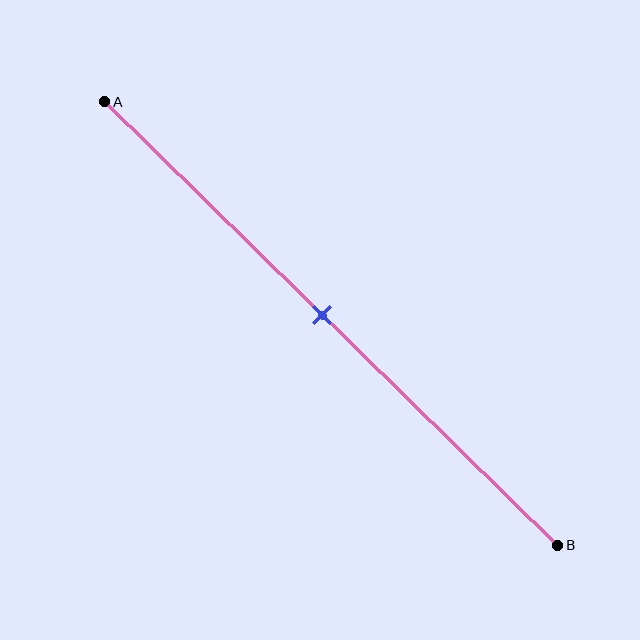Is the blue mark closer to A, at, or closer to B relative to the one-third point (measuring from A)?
The blue mark is closer to point B than the one-third point of segment AB.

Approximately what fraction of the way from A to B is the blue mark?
The blue mark is approximately 50% of the way from A to B.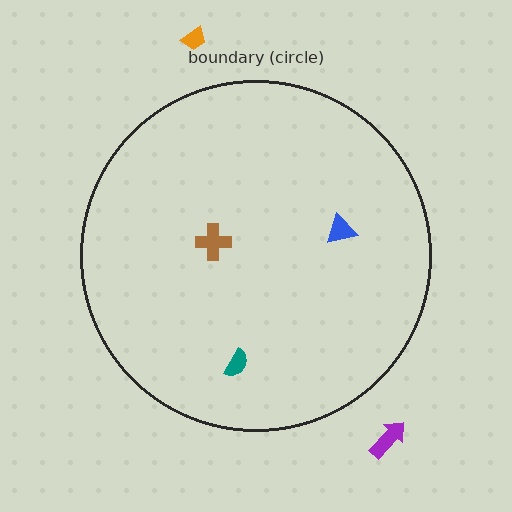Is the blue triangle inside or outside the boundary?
Inside.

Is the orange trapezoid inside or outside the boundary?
Outside.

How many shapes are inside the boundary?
3 inside, 2 outside.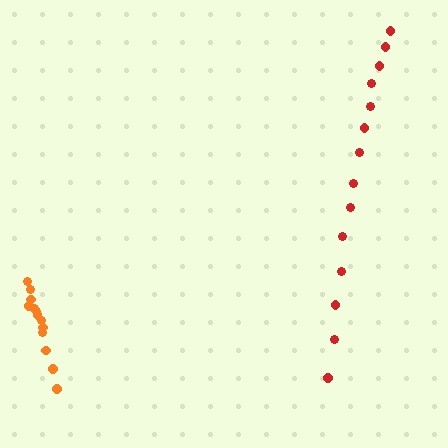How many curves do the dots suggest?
There are 2 distinct paths.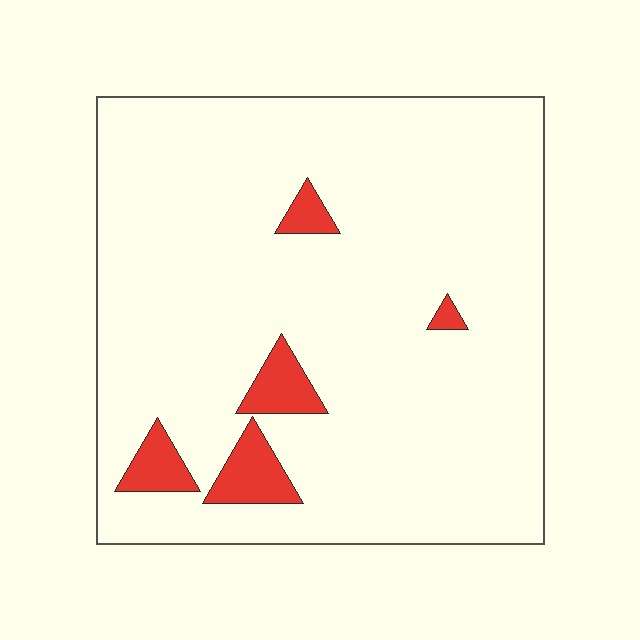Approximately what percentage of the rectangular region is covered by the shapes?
Approximately 5%.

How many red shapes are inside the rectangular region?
5.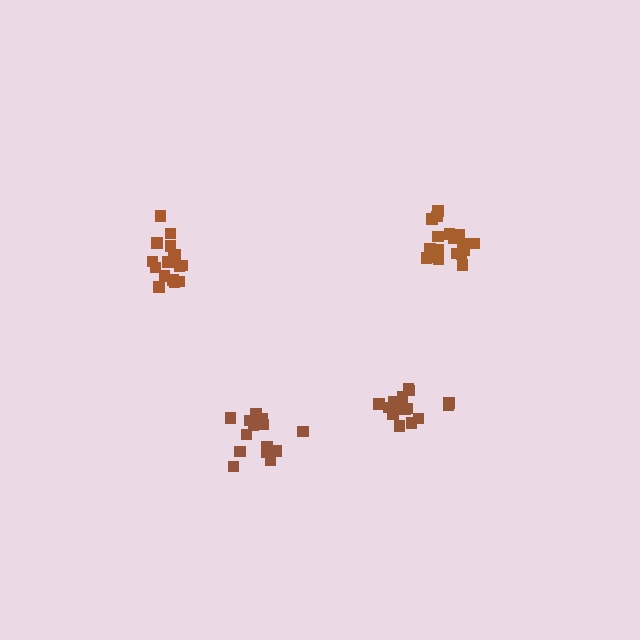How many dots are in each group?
Group 1: 14 dots, Group 2: 18 dots, Group 3: 19 dots, Group 4: 15 dots (66 total).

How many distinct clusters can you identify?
There are 4 distinct clusters.